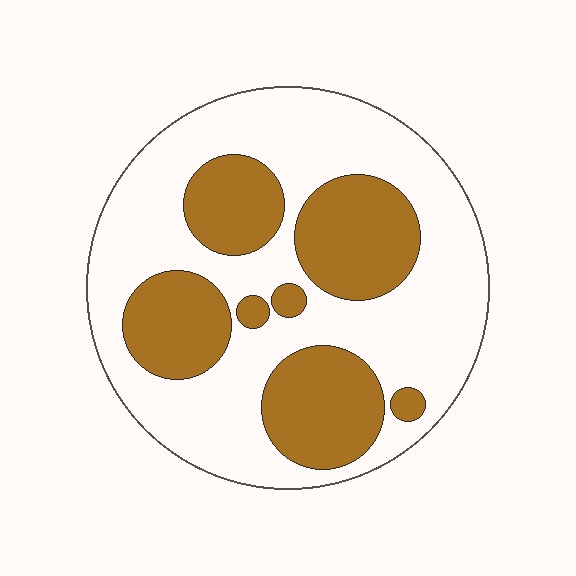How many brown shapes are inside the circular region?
7.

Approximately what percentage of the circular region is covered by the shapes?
Approximately 35%.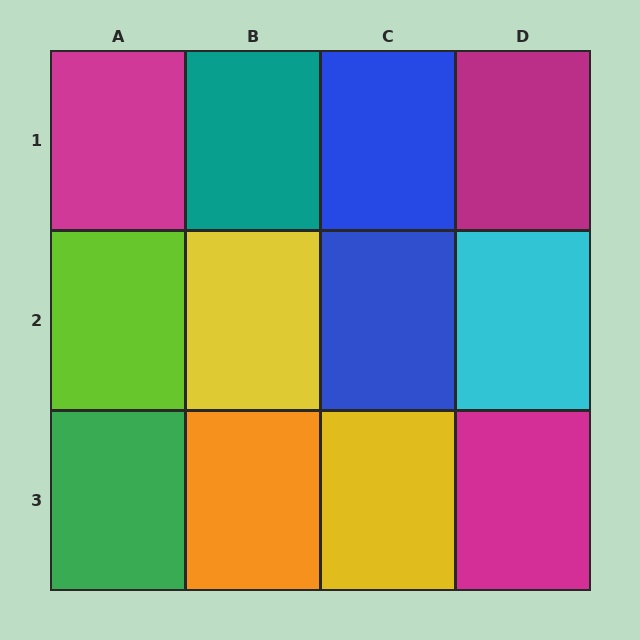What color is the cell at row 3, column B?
Orange.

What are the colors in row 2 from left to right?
Lime, yellow, blue, cyan.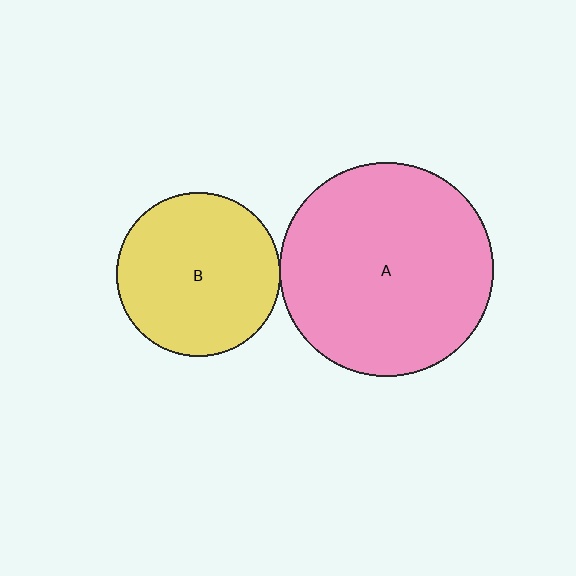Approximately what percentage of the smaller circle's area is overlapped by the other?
Approximately 5%.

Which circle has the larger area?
Circle A (pink).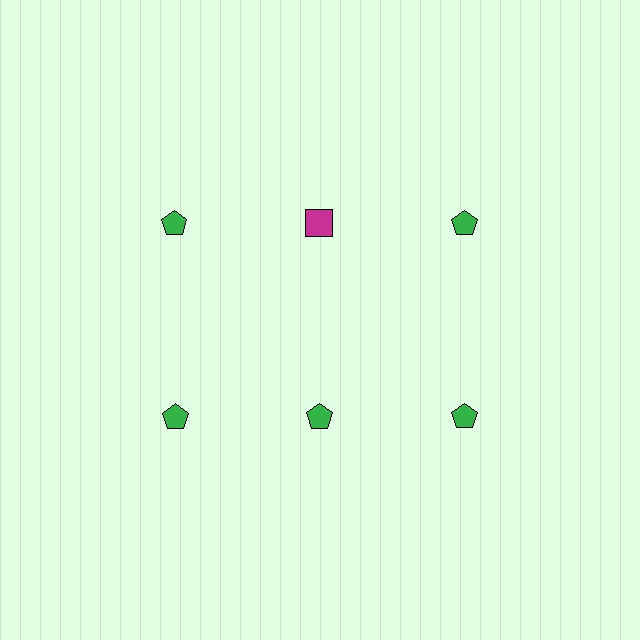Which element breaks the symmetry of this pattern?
The magenta square in the top row, second from left column breaks the symmetry. All other shapes are green pentagons.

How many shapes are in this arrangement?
There are 6 shapes arranged in a grid pattern.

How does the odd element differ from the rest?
It differs in both color (magenta instead of green) and shape (square instead of pentagon).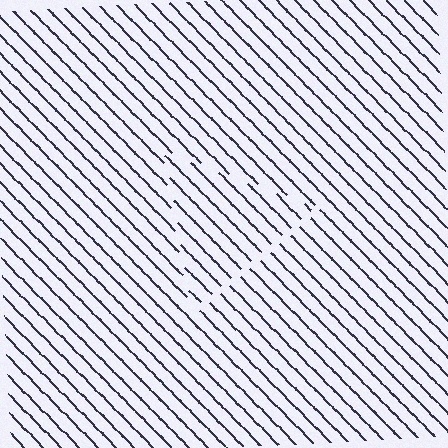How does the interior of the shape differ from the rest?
The interior of the shape contains the same grating, shifted by half a period — the contour is defined by the phase discontinuity where line-ends from the inner and outer gratings abut.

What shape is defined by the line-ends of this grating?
An illusory triangle. The interior of the shape contains the same grating, shifted by half a period — the contour is defined by the phase discontinuity where line-ends from the inner and outer gratings abut.